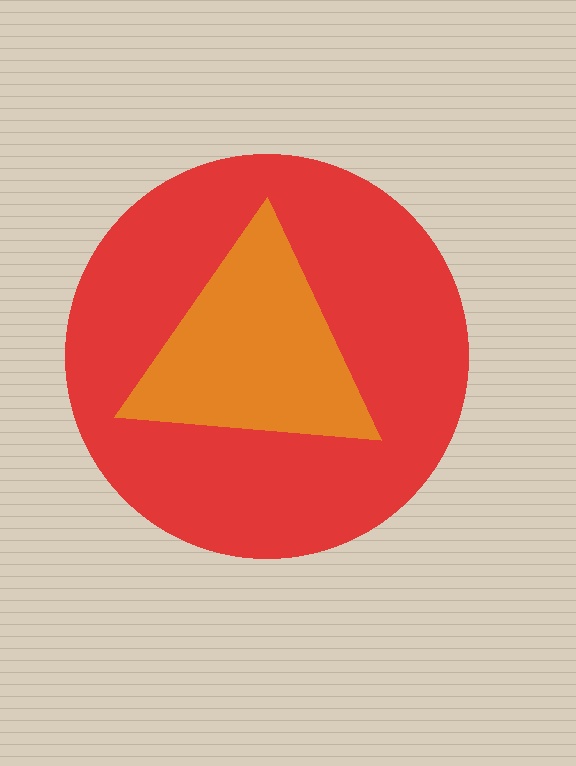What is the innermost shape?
The orange triangle.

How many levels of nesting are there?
2.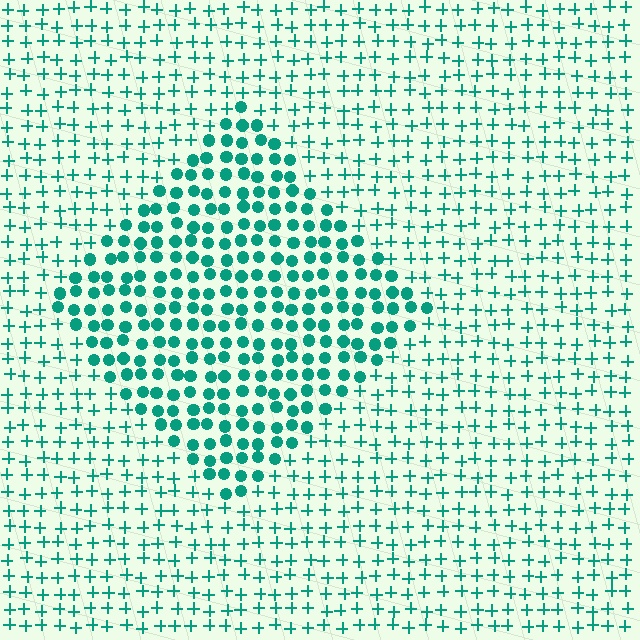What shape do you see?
I see a diamond.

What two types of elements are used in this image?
The image uses circles inside the diamond region and plus signs outside it.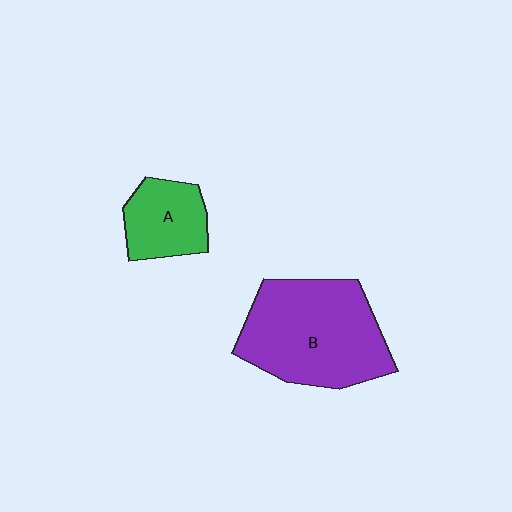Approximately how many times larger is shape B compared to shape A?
Approximately 2.3 times.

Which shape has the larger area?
Shape B (purple).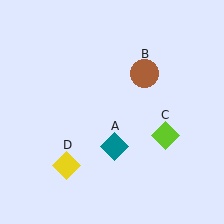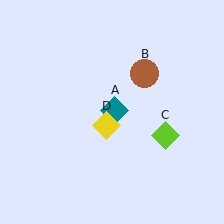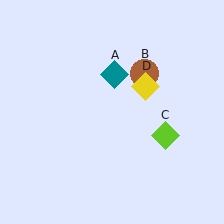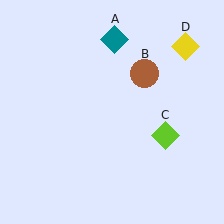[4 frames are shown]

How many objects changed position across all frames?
2 objects changed position: teal diamond (object A), yellow diamond (object D).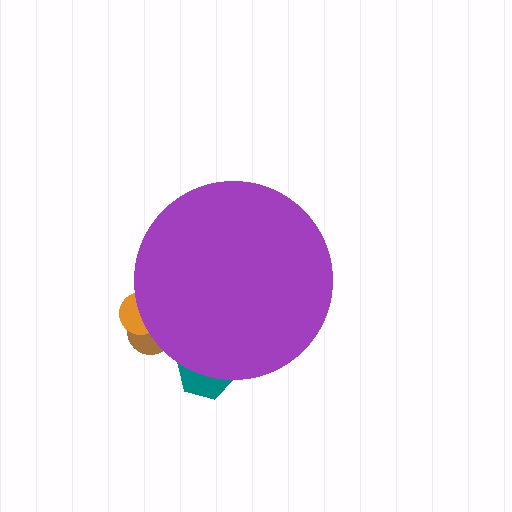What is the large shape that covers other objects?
A purple circle.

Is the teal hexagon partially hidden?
Yes, the teal hexagon is partially hidden behind the purple circle.